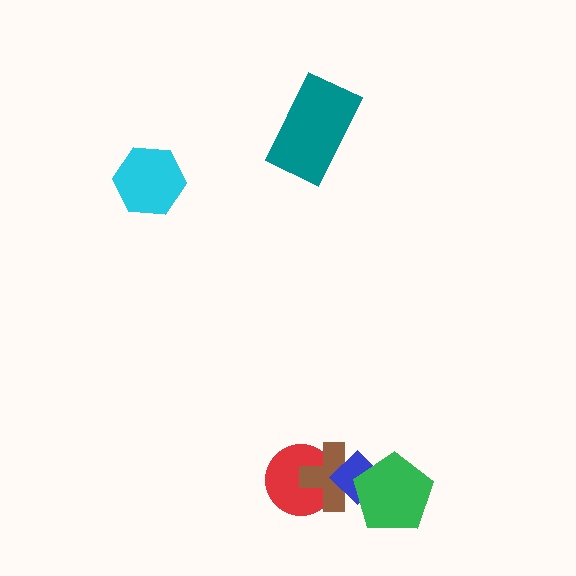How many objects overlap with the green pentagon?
2 objects overlap with the green pentagon.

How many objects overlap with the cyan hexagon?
0 objects overlap with the cyan hexagon.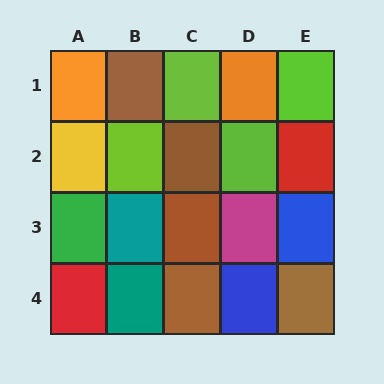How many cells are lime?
4 cells are lime.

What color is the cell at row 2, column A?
Yellow.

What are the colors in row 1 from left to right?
Orange, brown, lime, orange, lime.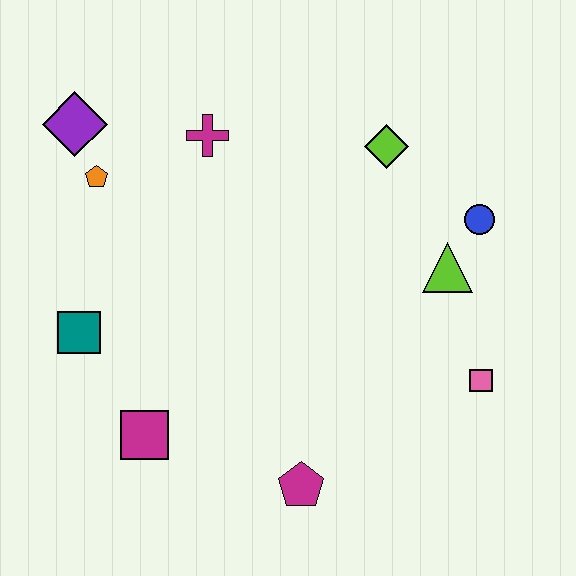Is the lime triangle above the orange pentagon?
No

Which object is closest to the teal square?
The magenta square is closest to the teal square.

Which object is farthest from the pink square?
The purple diamond is farthest from the pink square.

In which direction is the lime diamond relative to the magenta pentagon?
The lime diamond is above the magenta pentagon.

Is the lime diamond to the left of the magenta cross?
No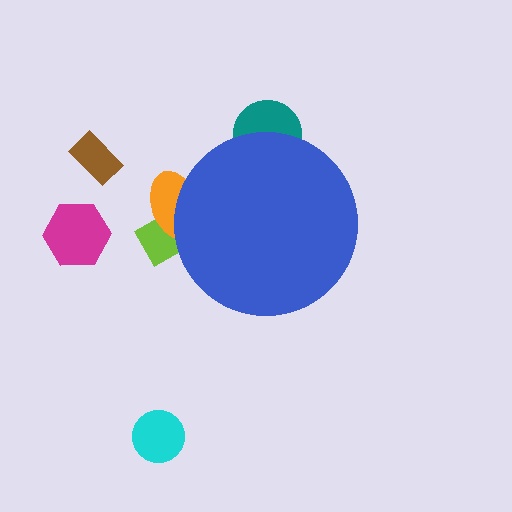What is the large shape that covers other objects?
A blue circle.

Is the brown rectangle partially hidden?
No, the brown rectangle is fully visible.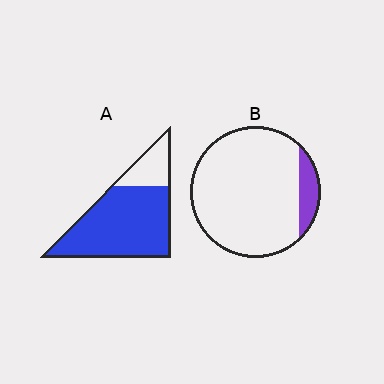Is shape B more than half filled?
No.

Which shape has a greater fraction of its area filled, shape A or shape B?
Shape A.